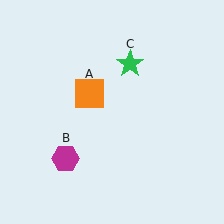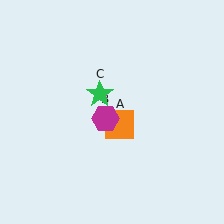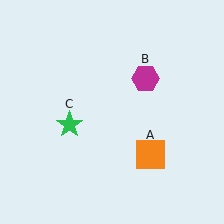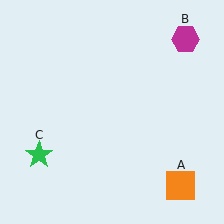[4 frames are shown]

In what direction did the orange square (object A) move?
The orange square (object A) moved down and to the right.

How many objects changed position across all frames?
3 objects changed position: orange square (object A), magenta hexagon (object B), green star (object C).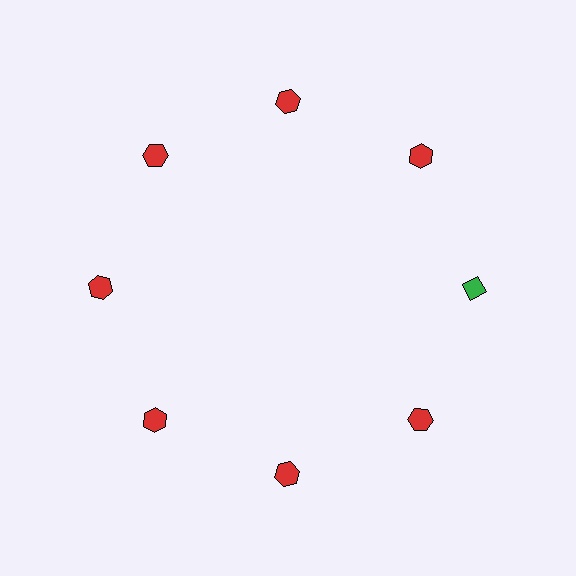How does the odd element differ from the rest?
It differs in both color (green instead of red) and shape (diamond instead of hexagon).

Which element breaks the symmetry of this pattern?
The green diamond at roughly the 3 o'clock position breaks the symmetry. All other shapes are red hexagons.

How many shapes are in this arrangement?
There are 8 shapes arranged in a ring pattern.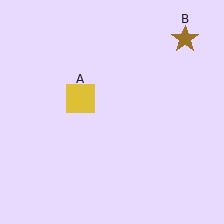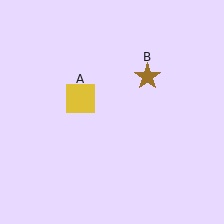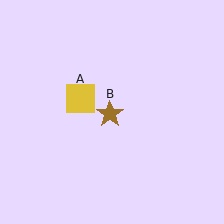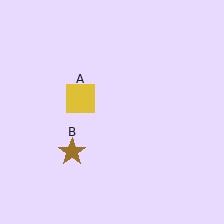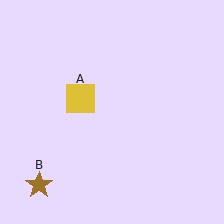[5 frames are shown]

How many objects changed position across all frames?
1 object changed position: brown star (object B).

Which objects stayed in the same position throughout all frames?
Yellow square (object A) remained stationary.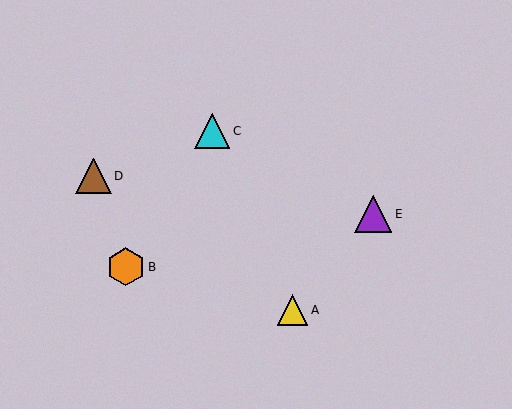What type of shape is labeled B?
Shape B is an orange hexagon.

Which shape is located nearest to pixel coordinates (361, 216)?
The purple triangle (labeled E) at (373, 214) is nearest to that location.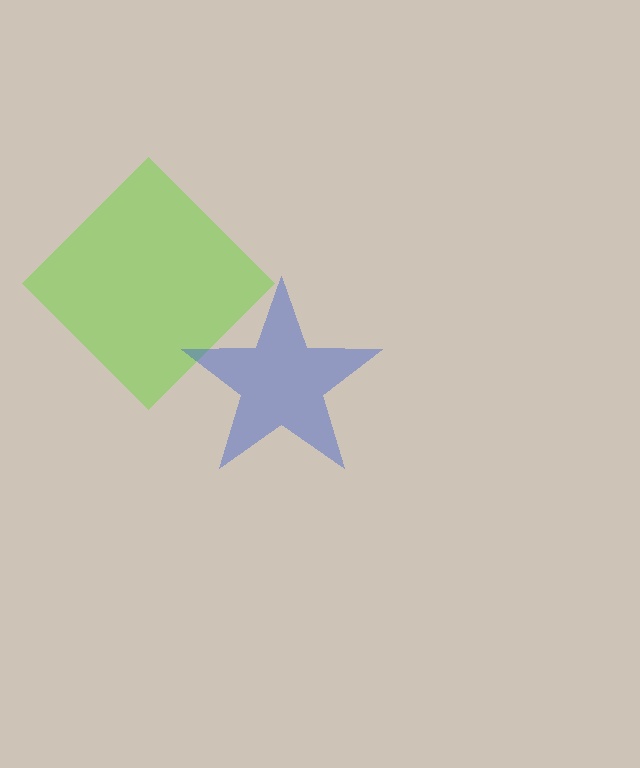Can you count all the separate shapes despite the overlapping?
Yes, there are 2 separate shapes.